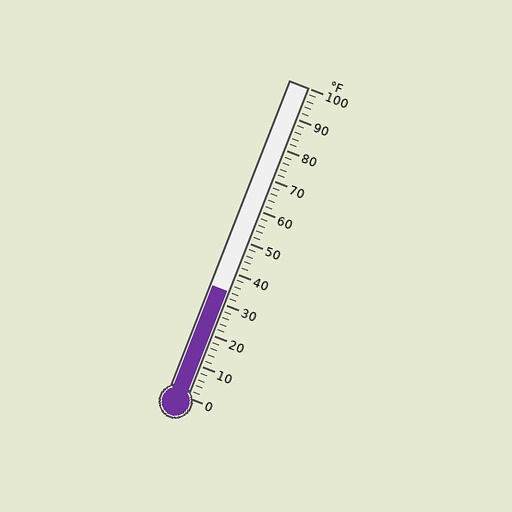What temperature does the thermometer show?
The thermometer shows approximately 34°F.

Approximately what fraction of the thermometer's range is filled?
The thermometer is filled to approximately 35% of its range.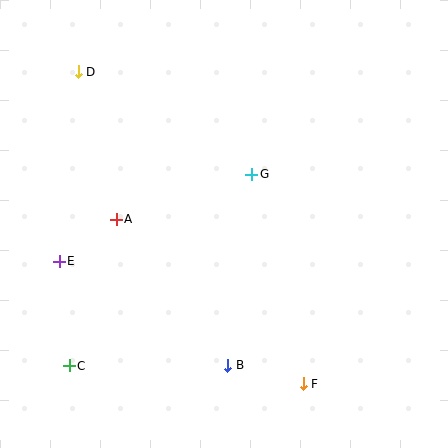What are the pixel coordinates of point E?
Point E is at (59, 261).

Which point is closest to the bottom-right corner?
Point F is closest to the bottom-right corner.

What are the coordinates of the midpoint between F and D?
The midpoint between F and D is at (191, 228).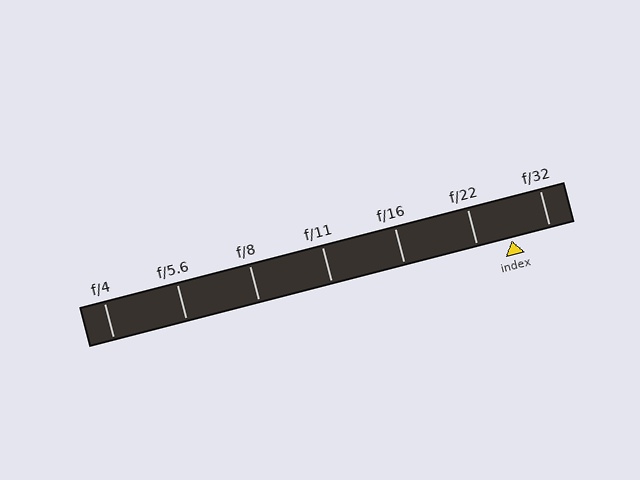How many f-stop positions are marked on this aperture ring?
There are 7 f-stop positions marked.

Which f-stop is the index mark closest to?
The index mark is closest to f/22.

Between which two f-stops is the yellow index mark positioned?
The index mark is between f/22 and f/32.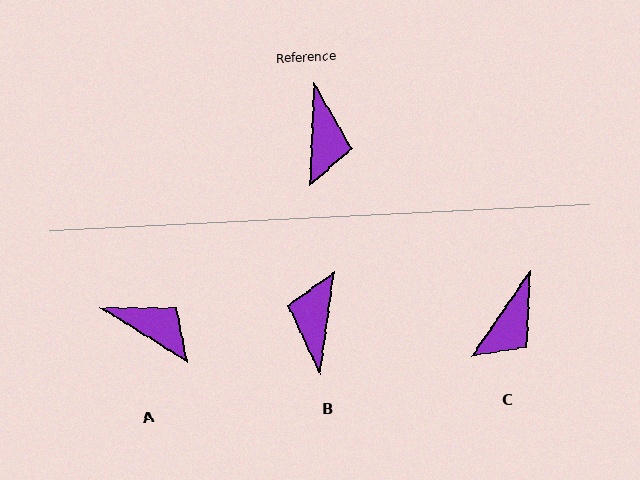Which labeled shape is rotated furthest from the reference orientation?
B, about 175 degrees away.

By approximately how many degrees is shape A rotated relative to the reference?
Approximately 60 degrees counter-clockwise.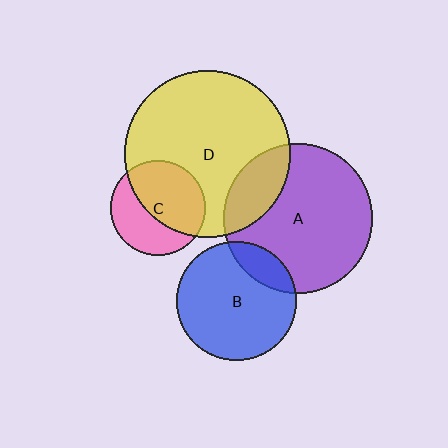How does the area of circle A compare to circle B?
Approximately 1.6 times.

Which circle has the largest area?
Circle D (yellow).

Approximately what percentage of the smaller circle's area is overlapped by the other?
Approximately 20%.